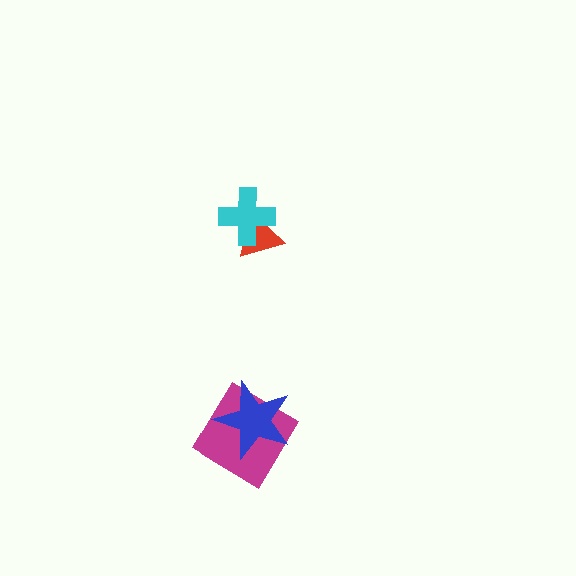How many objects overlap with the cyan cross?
1 object overlaps with the cyan cross.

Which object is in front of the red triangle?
The cyan cross is in front of the red triangle.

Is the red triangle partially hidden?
Yes, it is partially covered by another shape.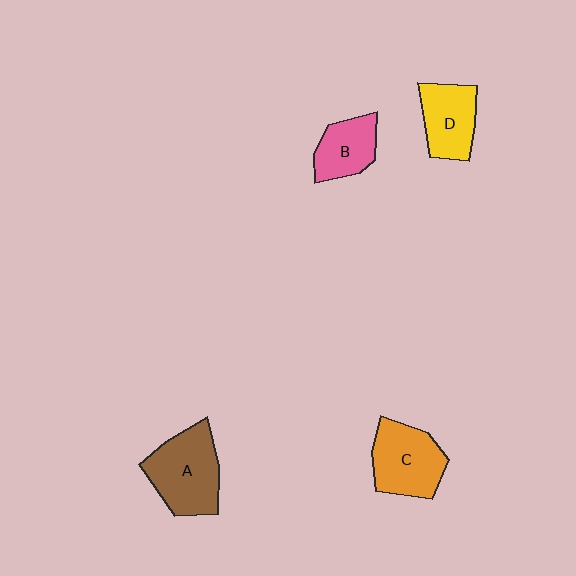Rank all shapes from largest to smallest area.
From largest to smallest: A (brown), C (orange), D (yellow), B (pink).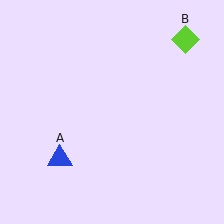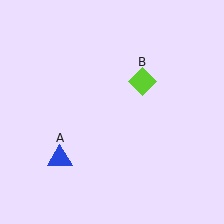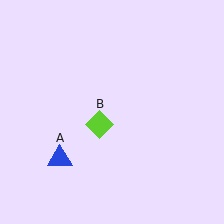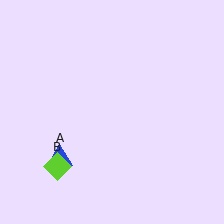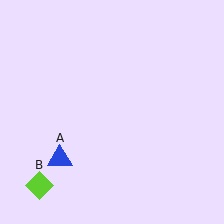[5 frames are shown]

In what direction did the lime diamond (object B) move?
The lime diamond (object B) moved down and to the left.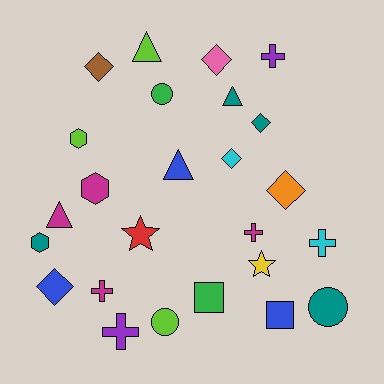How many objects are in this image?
There are 25 objects.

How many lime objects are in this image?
There are 3 lime objects.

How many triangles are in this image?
There are 4 triangles.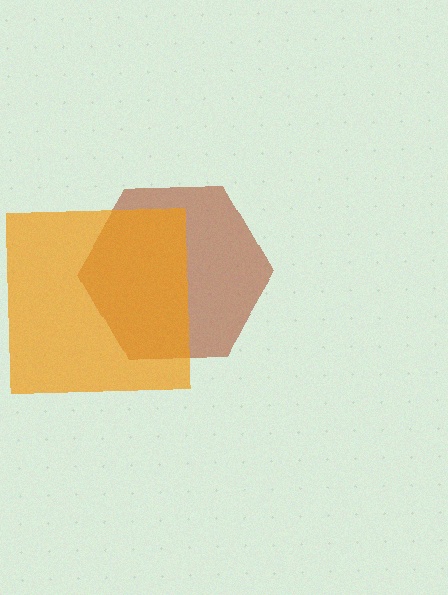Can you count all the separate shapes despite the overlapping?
Yes, there are 2 separate shapes.